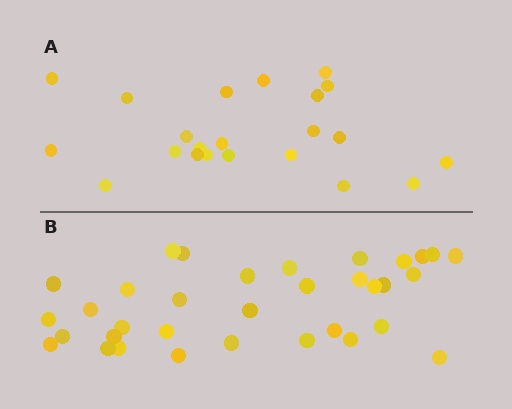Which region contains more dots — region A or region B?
Region B (the bottom region) has more dots.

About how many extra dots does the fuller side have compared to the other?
Region B has roughly 12 or so more dots than region A.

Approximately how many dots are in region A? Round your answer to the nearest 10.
About 20 dots. (The exact count is 22, which rounds to 20.)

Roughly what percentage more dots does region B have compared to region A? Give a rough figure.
About 55% more.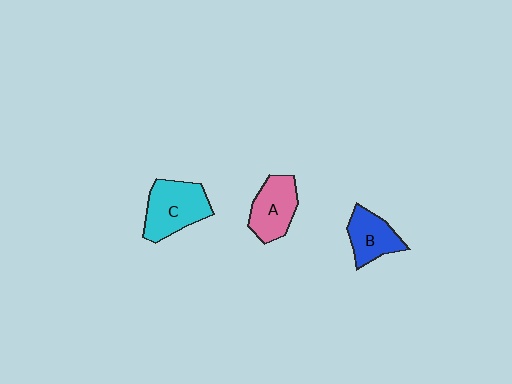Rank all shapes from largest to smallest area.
From largest to smallest: C (cyan), A (pink), B (blue).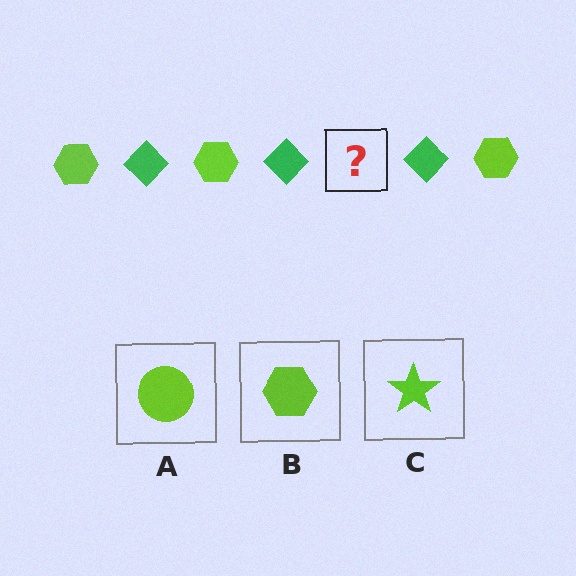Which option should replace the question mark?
Option B.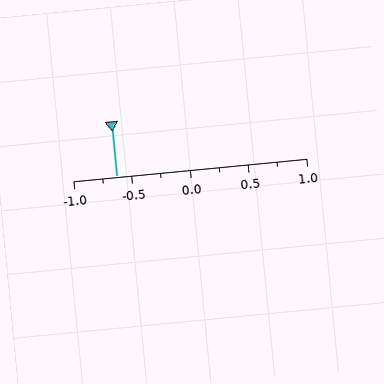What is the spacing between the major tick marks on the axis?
The major ticks are spaced 0.5 apart.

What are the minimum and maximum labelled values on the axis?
The axis runs from -1.0 to 1.0.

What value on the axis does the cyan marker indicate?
The marker indicates approximately -0.62.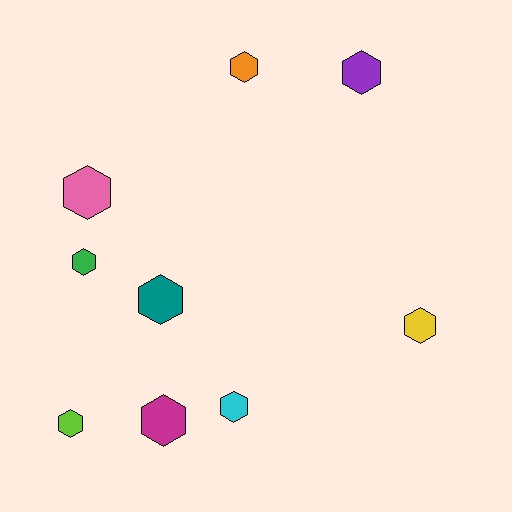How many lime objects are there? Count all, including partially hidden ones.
There is 1 lime object.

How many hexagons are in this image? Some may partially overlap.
There are 9 hexagons.